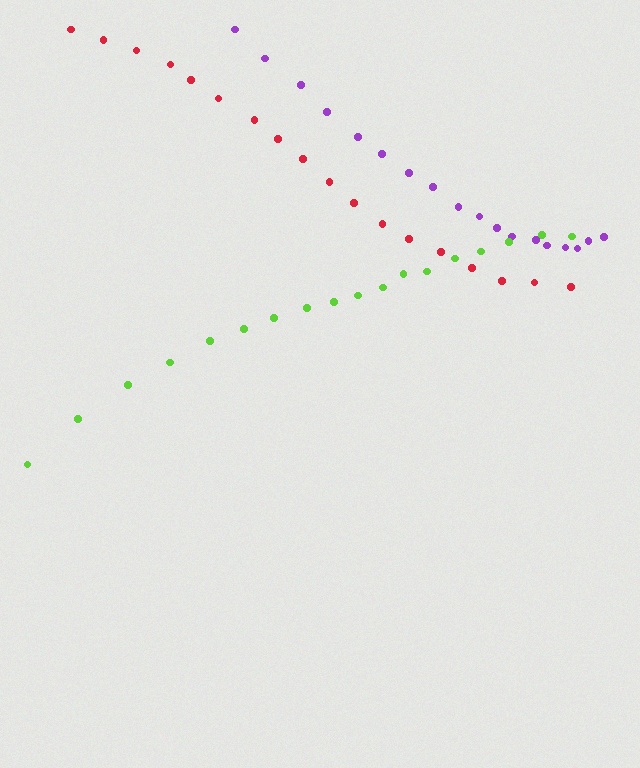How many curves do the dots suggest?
There are 3 distinct paths.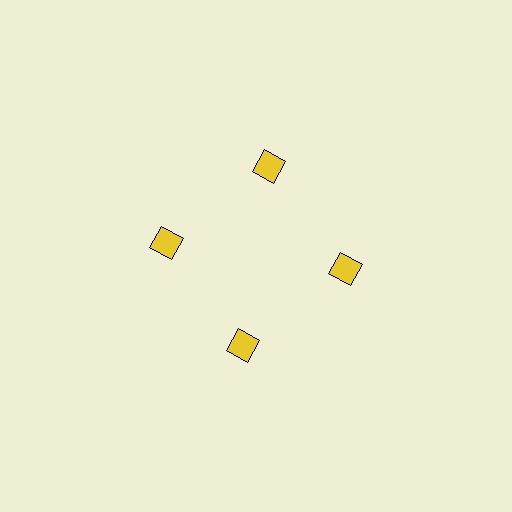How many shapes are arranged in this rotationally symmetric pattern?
There are 4 shapes, arranged in 4 groups of 1.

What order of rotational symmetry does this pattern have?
This pattern has 4-fold rotational symmetry.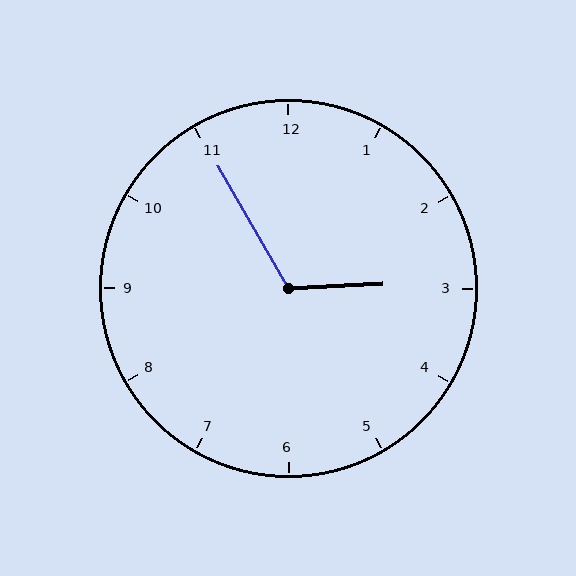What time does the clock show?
2:55.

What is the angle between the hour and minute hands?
Approximately 118 degrees.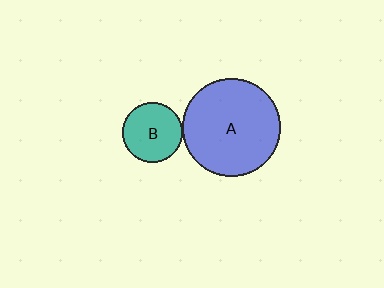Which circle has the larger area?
Circle A (blue).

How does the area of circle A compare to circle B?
Approximately 2.7 times.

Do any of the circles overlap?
No, none of the circles overlap.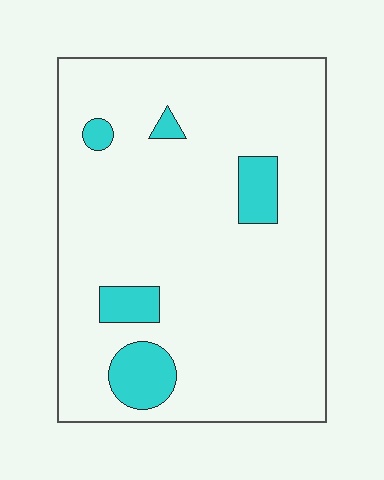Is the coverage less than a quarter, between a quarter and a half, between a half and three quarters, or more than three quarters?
Less than a quarter.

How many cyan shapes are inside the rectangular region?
5.